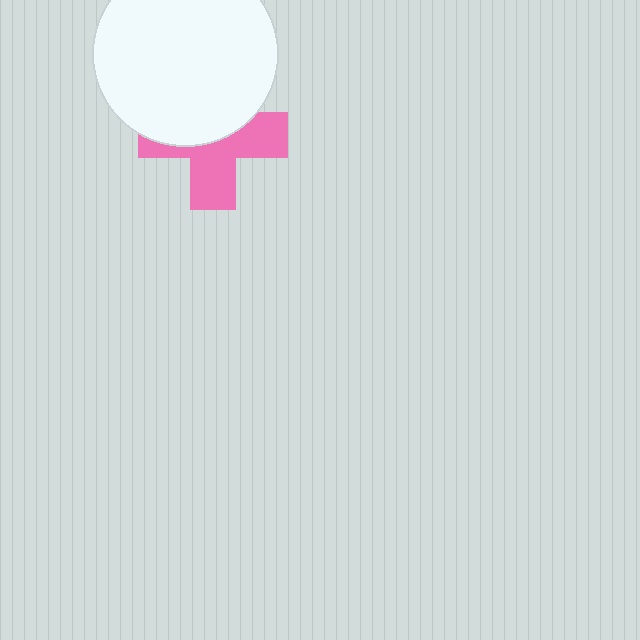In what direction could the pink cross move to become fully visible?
The pink cross could move down. That would shift it out from behind the white circle entirely.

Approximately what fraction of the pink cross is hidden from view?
Roughly 49% of the pink cross is hidden behind the white circle.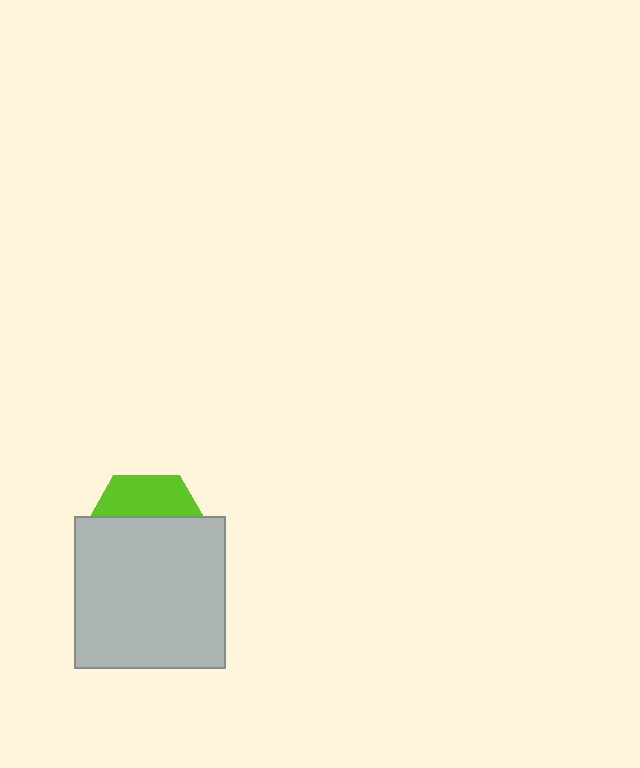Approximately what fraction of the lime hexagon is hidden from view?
Roughly 68% of the lime hexagon is hidden behind the light gray square.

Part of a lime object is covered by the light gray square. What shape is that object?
It is a hexagon.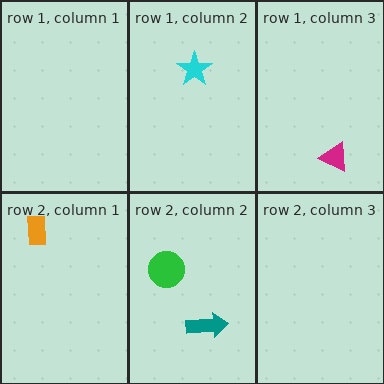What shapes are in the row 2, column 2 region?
The teal arrow, the green circle.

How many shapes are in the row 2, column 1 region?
1.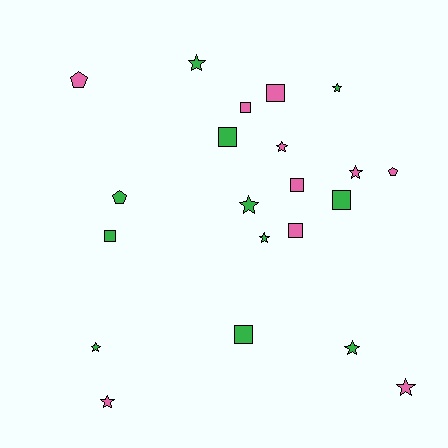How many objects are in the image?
There are 21 objects.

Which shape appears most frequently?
Star, with 10 objects.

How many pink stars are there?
There are 4 pink stars.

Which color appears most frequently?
Green, with 11 objects.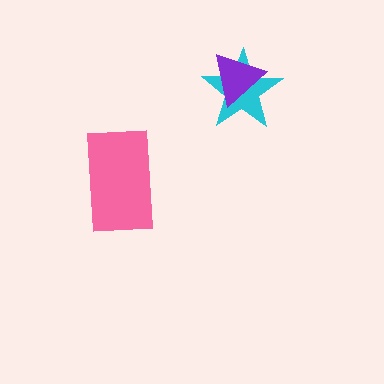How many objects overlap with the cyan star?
1 object overlaps with the cyan star.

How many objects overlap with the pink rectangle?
0 objects overlap with the pink rectangle.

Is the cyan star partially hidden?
Yes, it is partially covered by another shape.